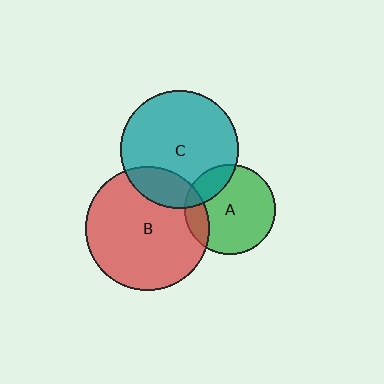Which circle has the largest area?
Circle B (red).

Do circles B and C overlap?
Yes.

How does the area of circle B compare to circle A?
Approximately 1.9 times.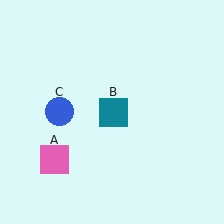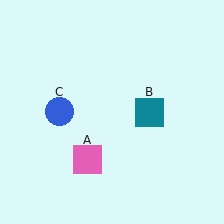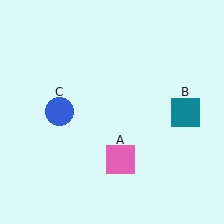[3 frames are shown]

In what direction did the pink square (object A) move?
The pink square (object A) moved right.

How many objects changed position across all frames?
2 objects changed position: pink square (object A), teal square (object B).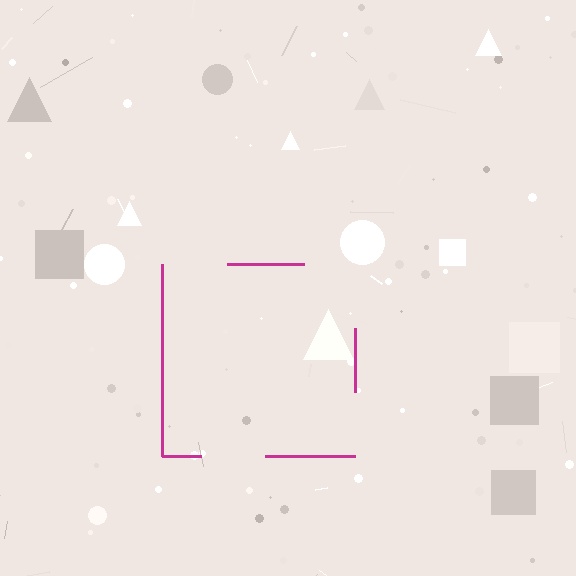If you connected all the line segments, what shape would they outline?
They would outline a square.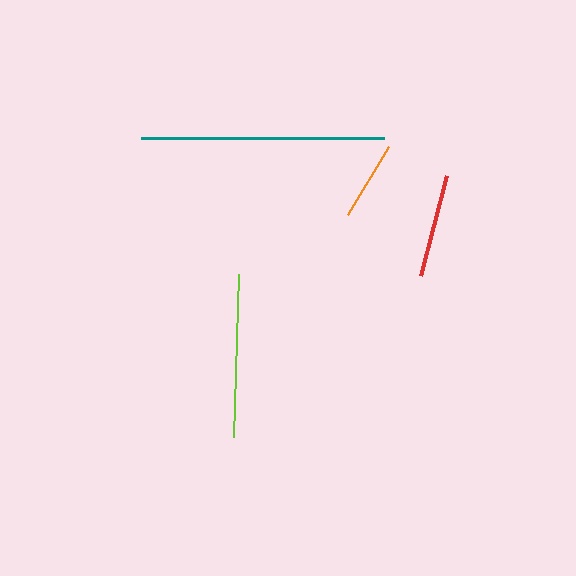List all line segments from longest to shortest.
From longest to shortest: teal, lime, red, orange.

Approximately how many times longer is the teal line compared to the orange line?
The teal line is approximately 3.0 times the length of the orange line.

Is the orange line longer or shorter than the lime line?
The lime line is longer than the orange line.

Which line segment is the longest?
The teal line is the longest at approximately 242 pixels.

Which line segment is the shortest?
The orange line is the shortest at approximately 80 pixels.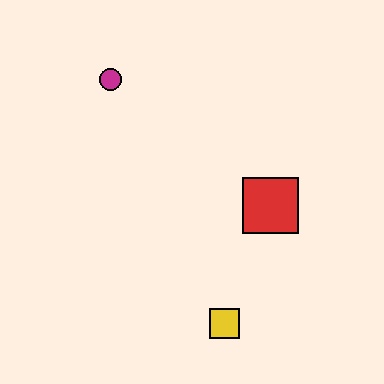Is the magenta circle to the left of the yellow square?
Yes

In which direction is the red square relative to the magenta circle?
The red square is to the right of the magenta circle.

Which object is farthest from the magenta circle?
The yellow square is farthest from the magenta circle.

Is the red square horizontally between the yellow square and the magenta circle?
No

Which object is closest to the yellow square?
The red square is closest to the yellow square.